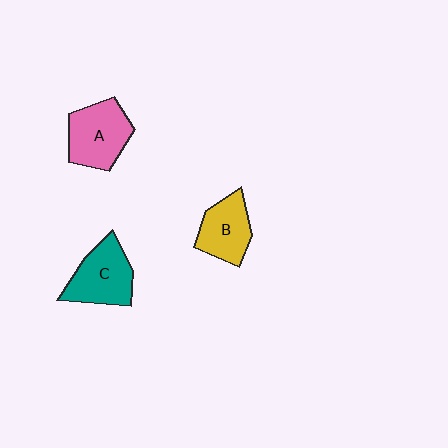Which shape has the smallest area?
Shape B (yellow).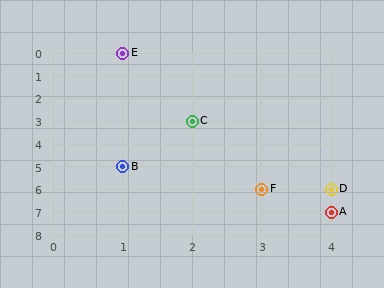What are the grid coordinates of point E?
Point E is at grid coordinates (1, 0).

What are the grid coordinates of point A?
Point A is at grid coordinates (4, 7).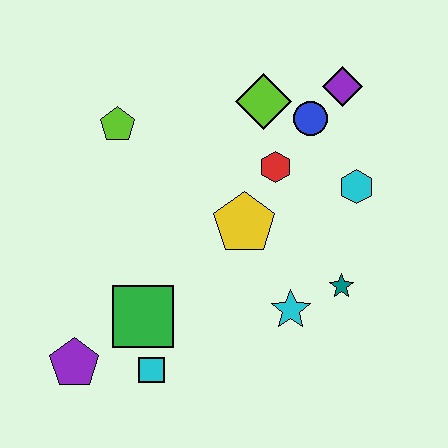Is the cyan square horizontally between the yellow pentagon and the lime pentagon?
Yes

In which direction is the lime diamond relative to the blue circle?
The lime diamond is to the left of the blue circle.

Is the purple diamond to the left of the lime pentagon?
No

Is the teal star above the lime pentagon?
No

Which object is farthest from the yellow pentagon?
The purple pentagon is farthest from the yellow pentagon.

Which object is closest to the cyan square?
The green square is closest to the cyan square.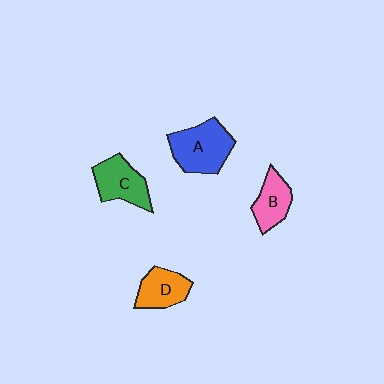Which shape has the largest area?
Shape A (blue).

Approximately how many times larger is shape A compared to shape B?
Approximately 1.6 times.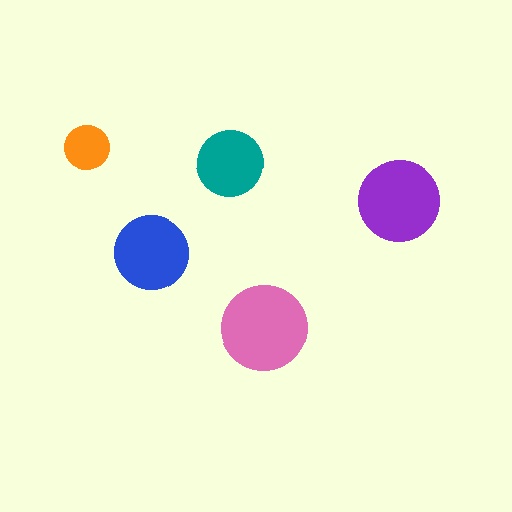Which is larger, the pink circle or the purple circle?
The pink one.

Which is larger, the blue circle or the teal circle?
The blue one.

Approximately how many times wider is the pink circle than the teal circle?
About 1.5 times wider.